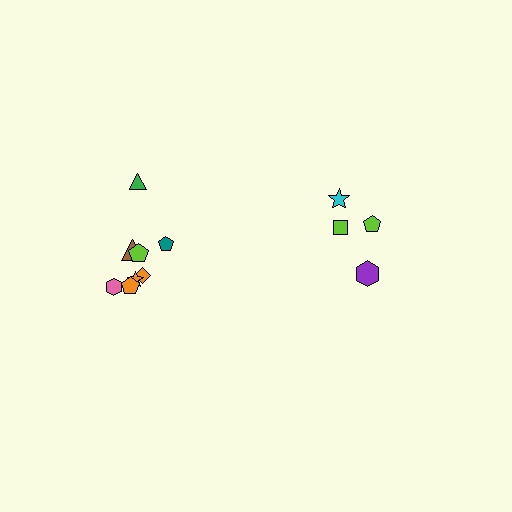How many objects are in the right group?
There are 4 objects.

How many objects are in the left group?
There are 8 objects.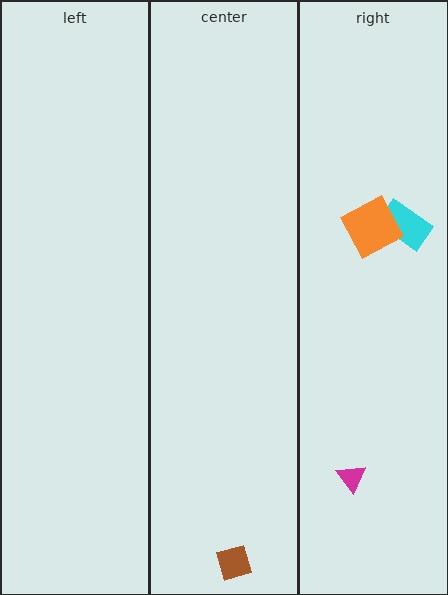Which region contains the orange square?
The right region.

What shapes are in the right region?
The magenta triangle, the cyan rectangle, the orange square.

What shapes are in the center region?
The brown diamond.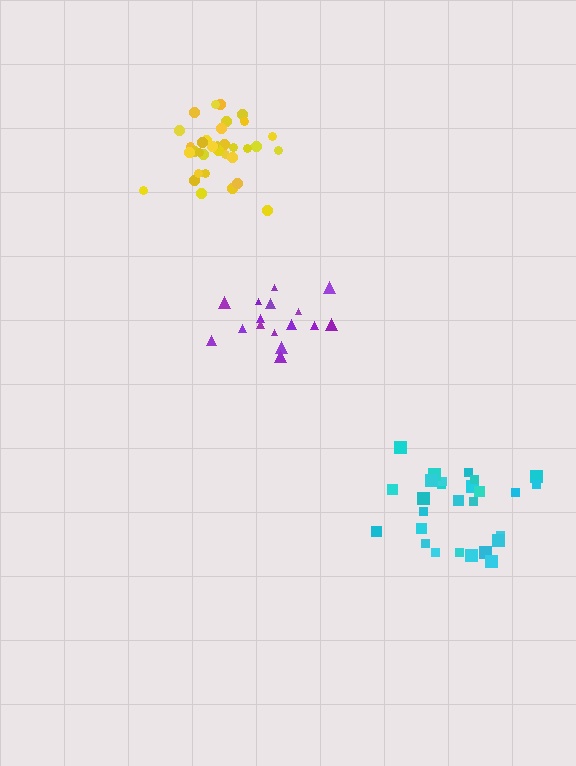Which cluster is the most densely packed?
Yellow.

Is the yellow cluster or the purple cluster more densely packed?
Yellow.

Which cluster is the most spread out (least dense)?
Purple.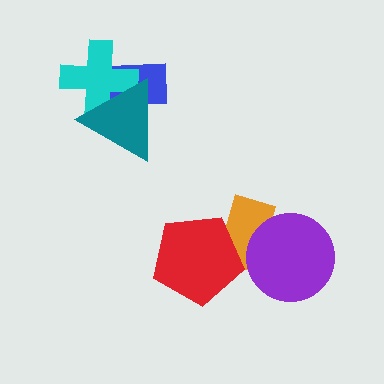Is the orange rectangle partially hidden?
Yes, it is partially covered by another shape.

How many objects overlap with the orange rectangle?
2 objects overlap with the orange rectangle.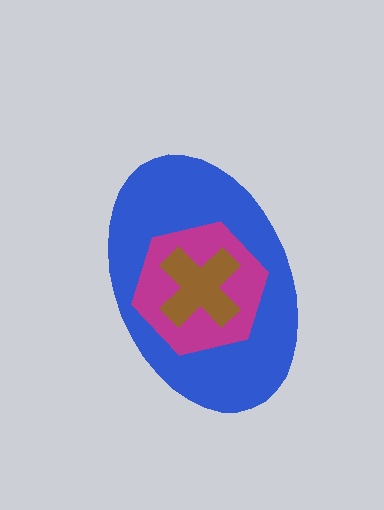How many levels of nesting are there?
3.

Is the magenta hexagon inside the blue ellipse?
Yes.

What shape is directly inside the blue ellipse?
The magenta hexagon.